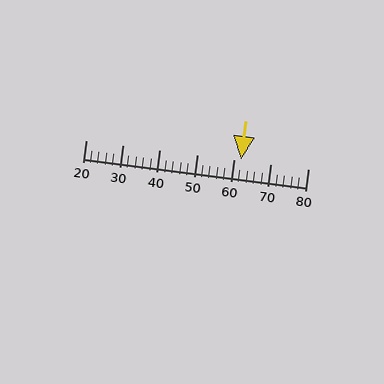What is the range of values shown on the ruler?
The ruler shows values from 20 to 80.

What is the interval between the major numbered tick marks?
The major tick marks are spaced 10 units apart.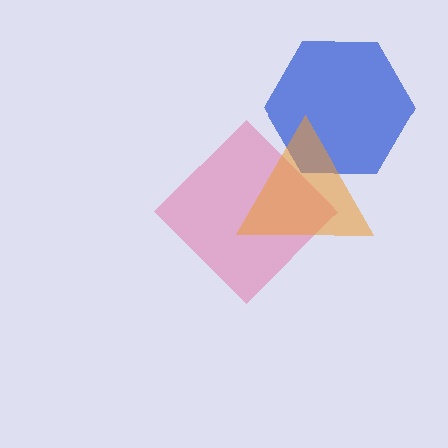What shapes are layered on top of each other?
The layered shapes are: a blue hexagon, a pink diamond, an orange triangle.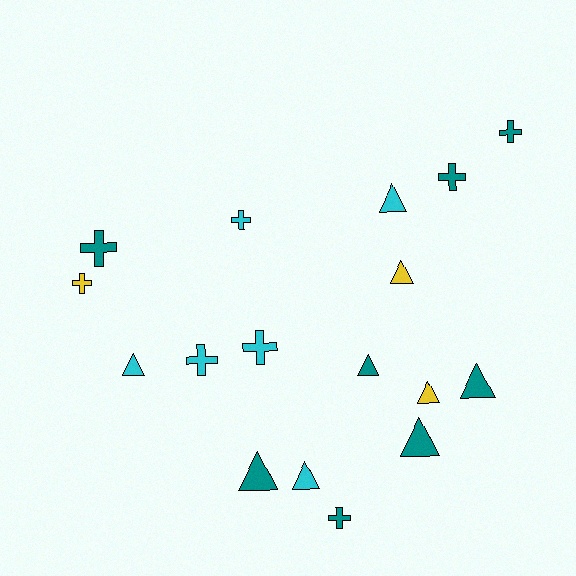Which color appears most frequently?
Teal, with 8 objects.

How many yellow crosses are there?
There is 1 yellow cross.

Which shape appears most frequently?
Triangle, with 9 objects.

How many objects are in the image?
There are 17 objects.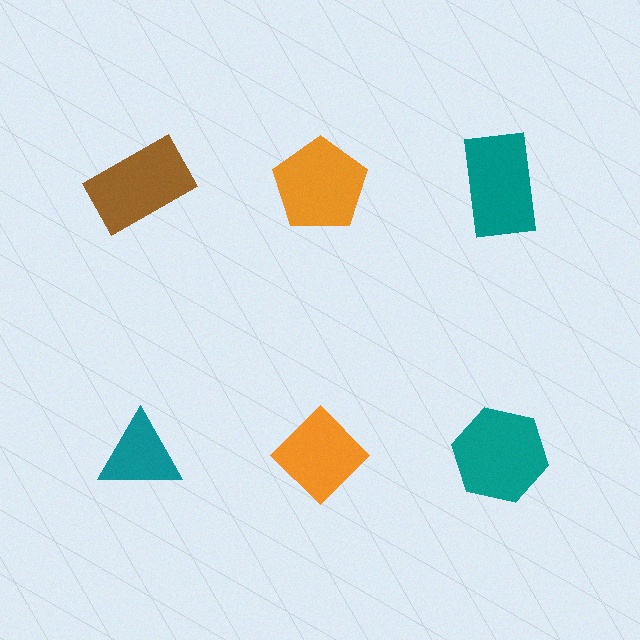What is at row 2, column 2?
An orange diamond.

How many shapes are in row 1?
3 shapes.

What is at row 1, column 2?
An orange pentagon.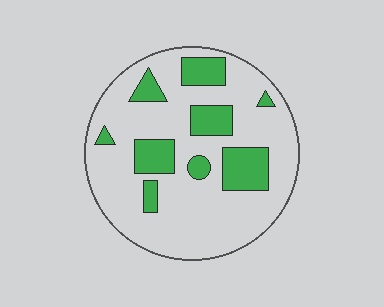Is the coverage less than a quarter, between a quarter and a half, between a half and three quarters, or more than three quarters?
Less than a quarter.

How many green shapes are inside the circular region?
9.